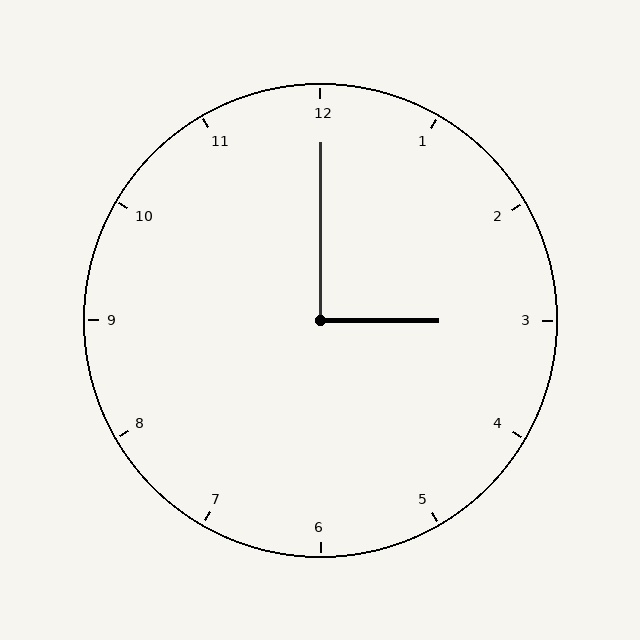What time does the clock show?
3:00.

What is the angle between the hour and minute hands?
Approximately 90 degrees.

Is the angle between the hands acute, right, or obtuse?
It is right.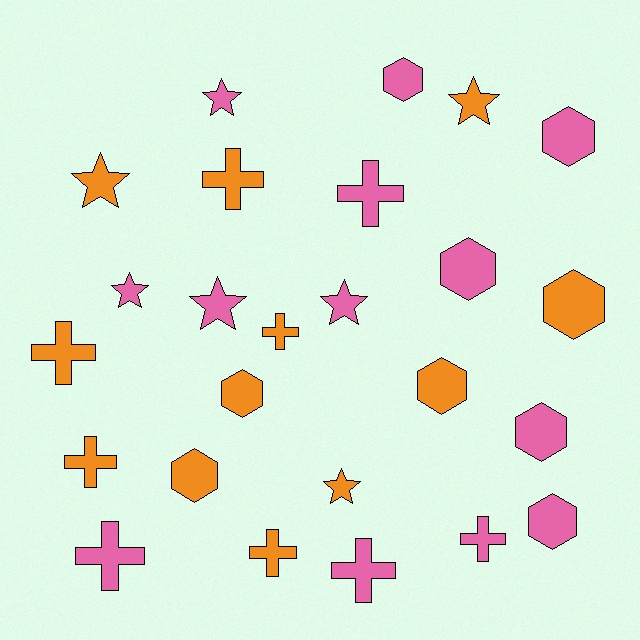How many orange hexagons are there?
There are 4 orange hexagons.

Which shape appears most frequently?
Hexagon, with 9 objects.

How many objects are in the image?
There are 25 objects.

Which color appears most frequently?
Pink, with 13 objects.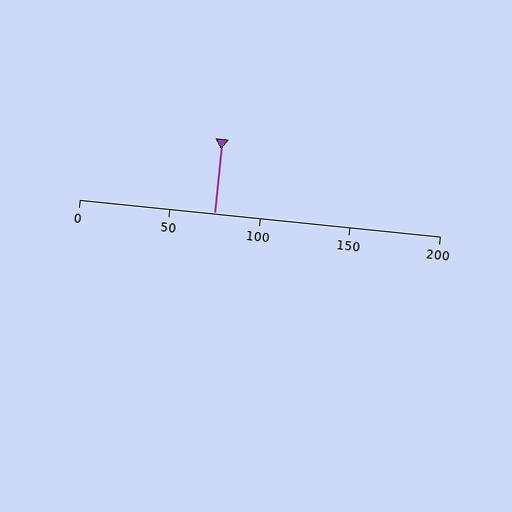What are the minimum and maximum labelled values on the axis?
The axis runs from 0 to 200.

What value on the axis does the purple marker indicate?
The marker indicates approximately 75.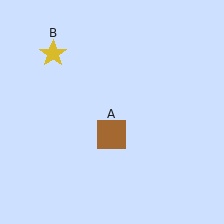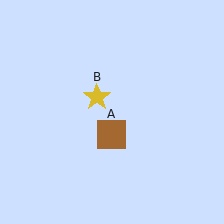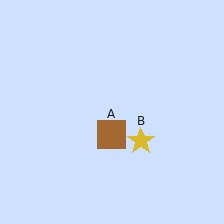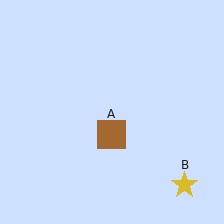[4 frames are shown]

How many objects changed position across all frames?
1 object changed position: yellow star (object B).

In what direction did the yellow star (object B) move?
The yellow star (object B) moved down and to the right.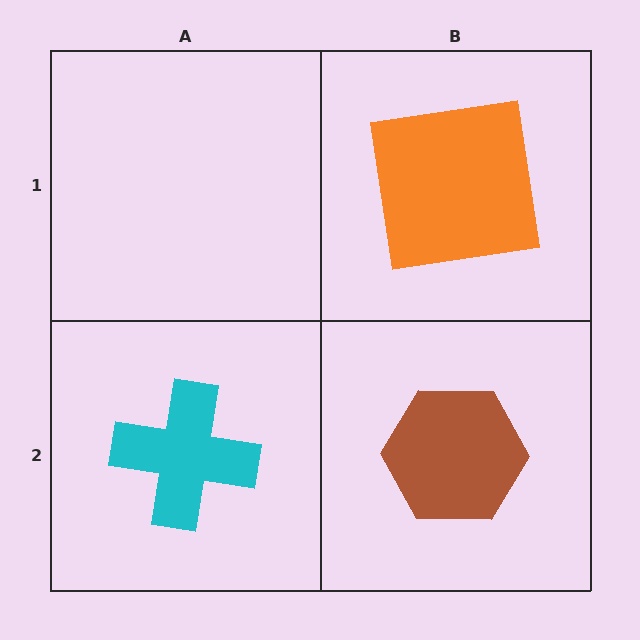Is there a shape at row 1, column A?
No, that cell is empty.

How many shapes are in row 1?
1 shape.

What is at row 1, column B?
An orange square.